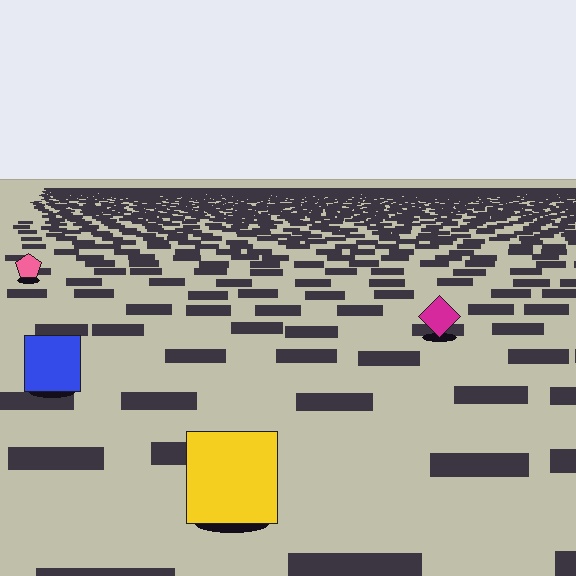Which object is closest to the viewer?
The yellow square is closest. The texture marks near it are larger and more spread out.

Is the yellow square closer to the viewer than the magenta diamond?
Yes. The yellow square is closer — you can tell from the texture gradient: the ground texture is coarser near it.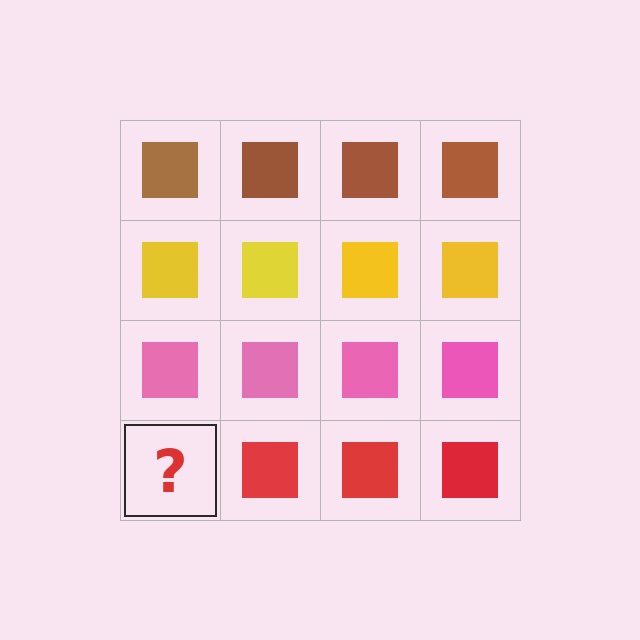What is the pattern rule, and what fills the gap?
The rule is that each row has a consistent color. The gap should be filled with a red square.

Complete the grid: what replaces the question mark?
The question mark should be replaced with a red square.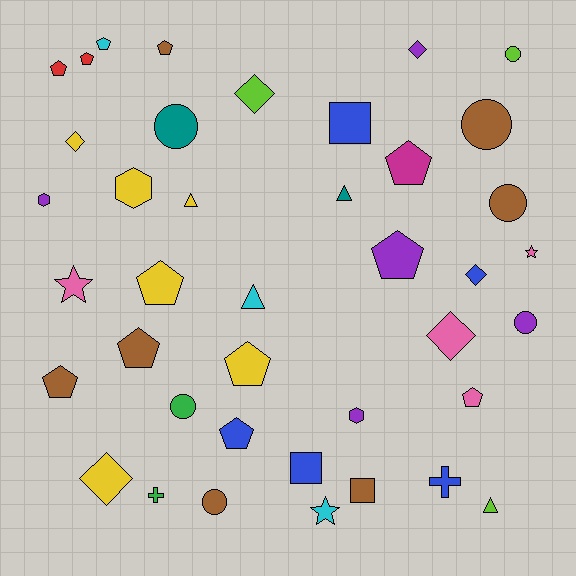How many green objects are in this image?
There are 2 green objects.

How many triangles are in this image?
There are 4 triangles.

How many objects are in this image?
There are 40 objects.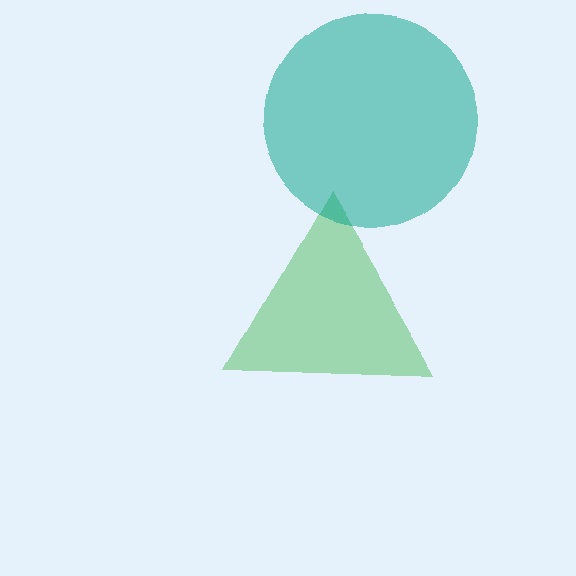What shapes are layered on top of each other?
The layered shapes are: a green triangle, a teal circle.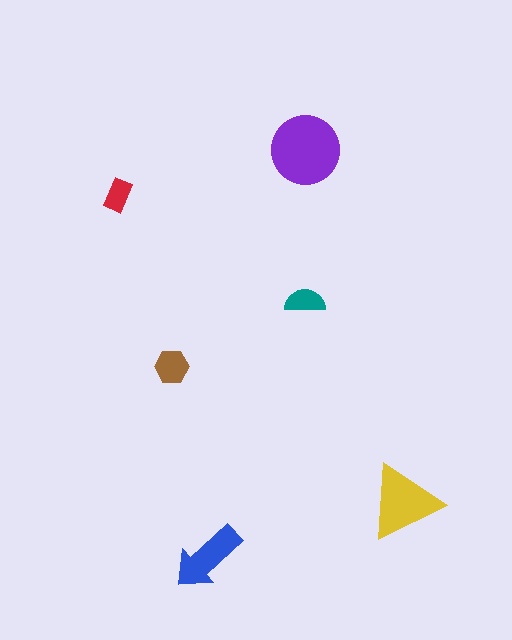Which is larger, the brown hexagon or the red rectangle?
The brown hexagon.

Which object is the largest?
The purple circle.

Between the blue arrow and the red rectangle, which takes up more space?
The blue arrow.